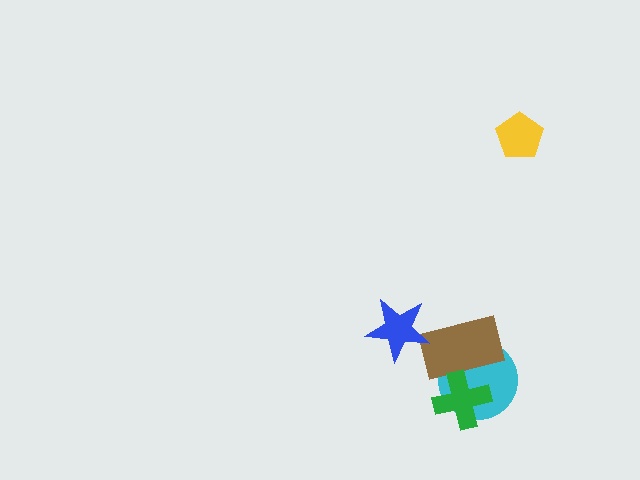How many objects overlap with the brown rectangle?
2 objects overlap with the brown rectangle.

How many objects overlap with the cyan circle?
2 objects overlap with the cyan circle.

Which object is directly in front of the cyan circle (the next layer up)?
The brown rectangle is directly in front of the cyan circle.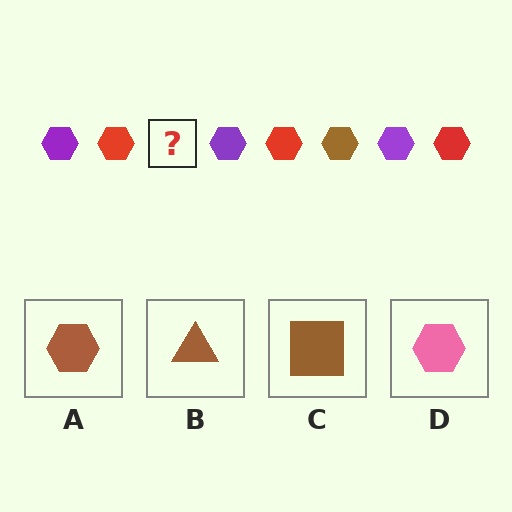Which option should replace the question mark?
Option A.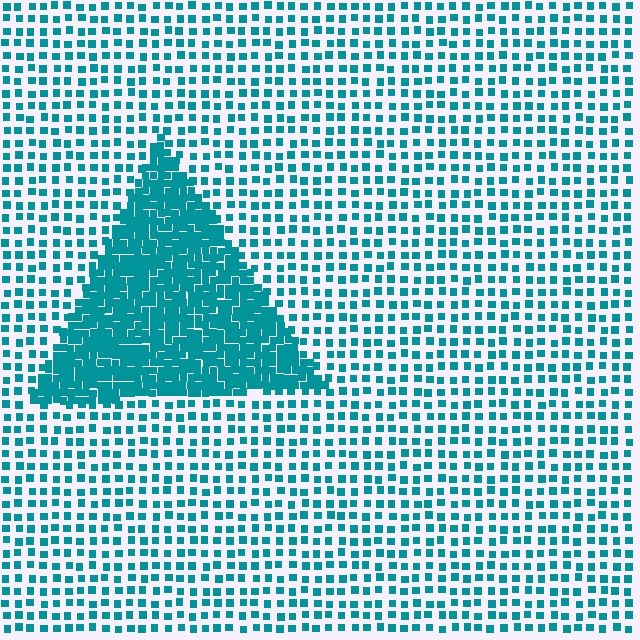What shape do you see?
I see a triangle.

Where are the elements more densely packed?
The elements are more densely packed inside the triangle boundary.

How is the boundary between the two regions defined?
The boundary is defined by a change in element density (approximately 2.8x ratio). All elements are the same color, size, and shape.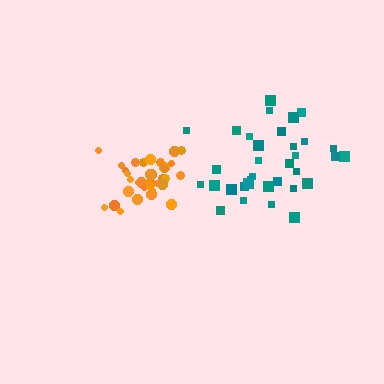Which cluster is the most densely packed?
Orange.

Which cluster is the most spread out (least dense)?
Teal.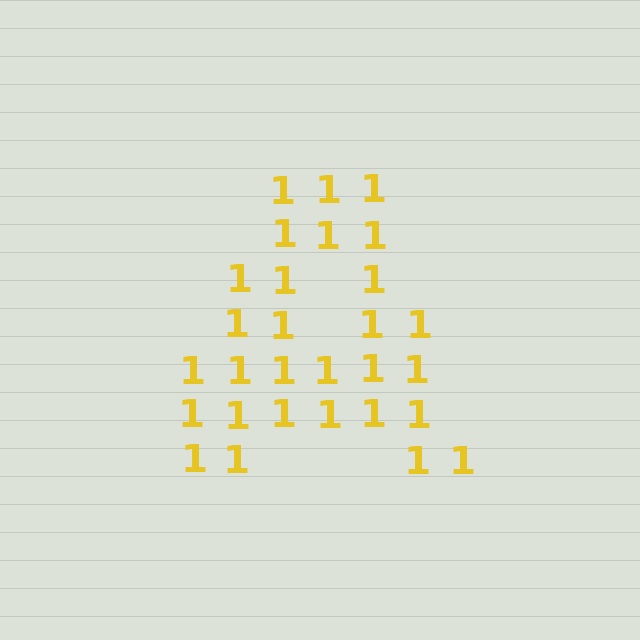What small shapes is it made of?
It is made of small digit 1's.